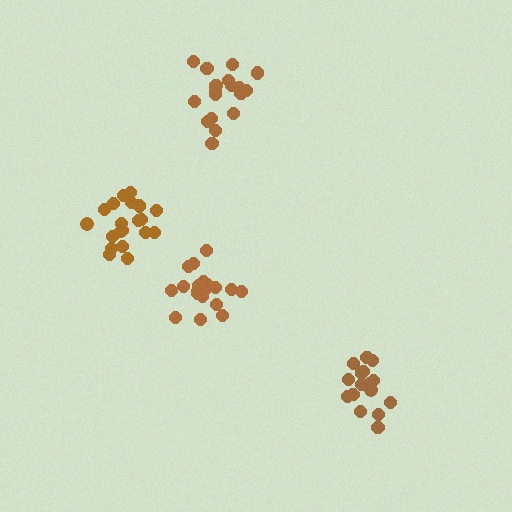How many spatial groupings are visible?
There are 4 spatial groupings.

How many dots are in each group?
Group 1: 18 dots, Group 2: 16 dots, Group 3: 20 dots, Group 4: 20 dots (74 total).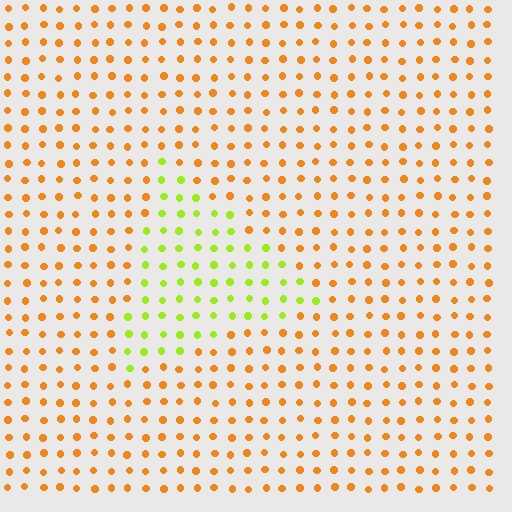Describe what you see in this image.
The image is filled with small orange elements in a uniform arrangement. A triangle-shaped region is visible where the elements are tinted to a slightly different hue, forming a subtle color boundary.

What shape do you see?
I see a triangle.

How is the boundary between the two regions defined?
The boundary is defined purely by a slight shift in hue (about 54 degrees). Spacing, size, and orientation are identical on both sides.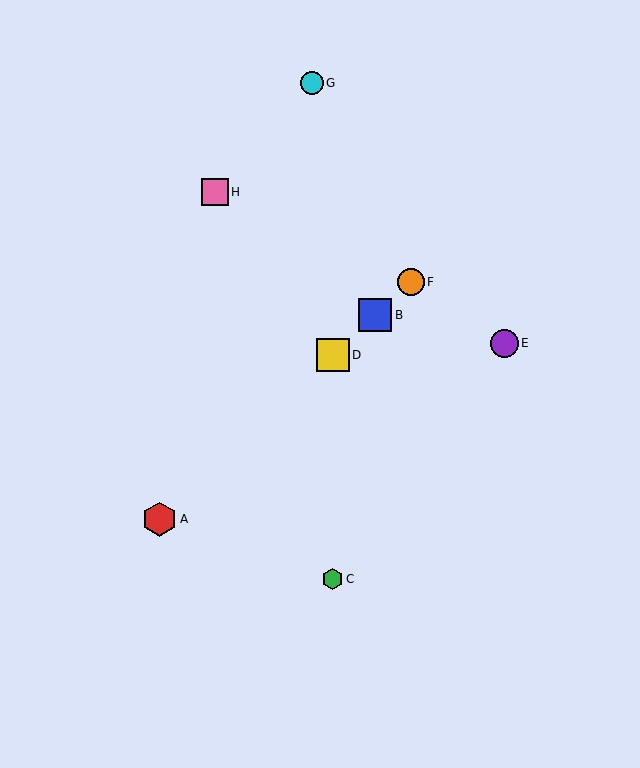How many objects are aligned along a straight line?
4 objects (A, B, D, F) are aligned along a straight line.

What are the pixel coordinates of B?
Object B is at (375, 315).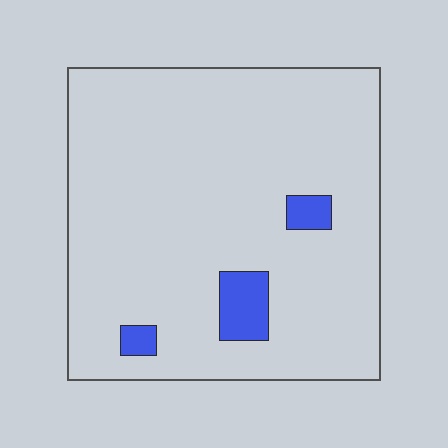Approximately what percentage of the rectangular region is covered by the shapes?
Approximately 5%.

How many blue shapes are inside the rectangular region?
3.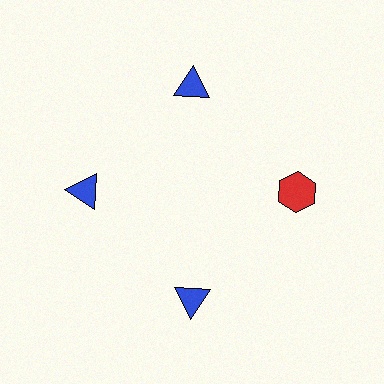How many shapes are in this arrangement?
There are 4 shapes arranged in a ring pattern.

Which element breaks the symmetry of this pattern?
The red hexagon at roughly the 3 o'clock position breaks the symmetry. All other shapes are blue triangles.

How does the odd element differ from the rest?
It differs in both color (red instead of blue) and shape (hexagon instead of triangle).